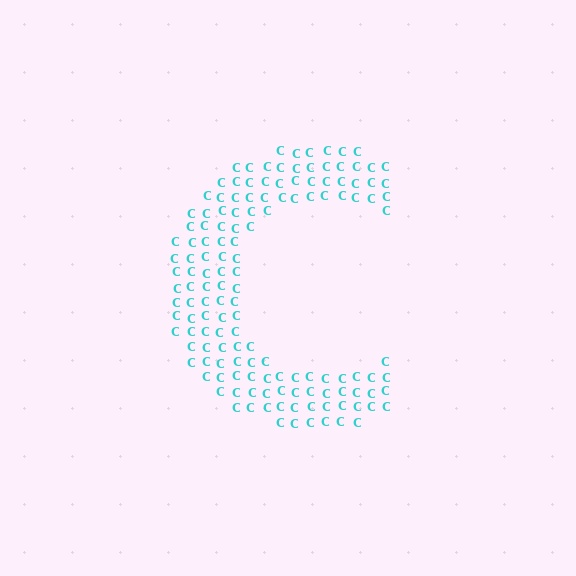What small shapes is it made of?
It is made of small letter C's.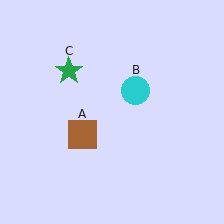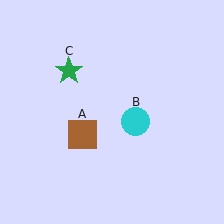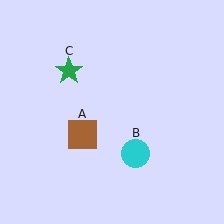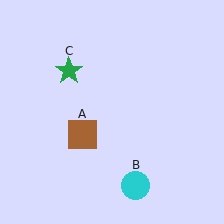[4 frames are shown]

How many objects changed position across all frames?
1 object changed position: cyan circle (object B).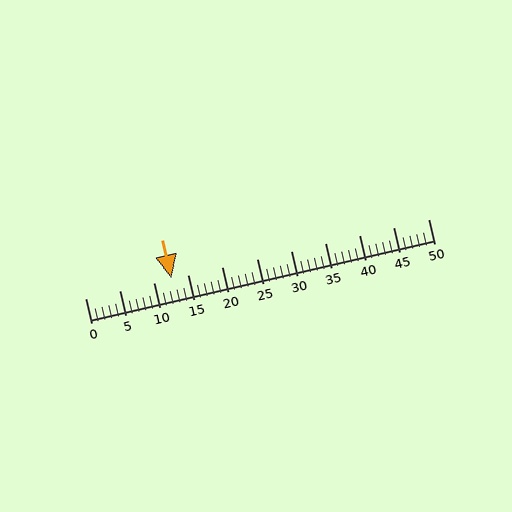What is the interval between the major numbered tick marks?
The major tick marks are spaced 5 units apart.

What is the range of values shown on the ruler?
The ruler shows values from 0 to 50.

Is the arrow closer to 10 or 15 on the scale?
The arrow is closer to 15.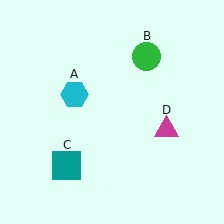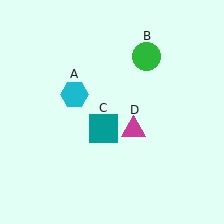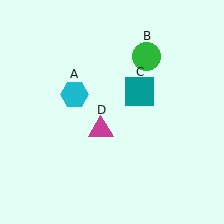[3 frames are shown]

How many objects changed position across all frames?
2 objects changed position: teal square (object C), magenta triangle (object D).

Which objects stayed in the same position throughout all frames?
Cyan hexagon (object A) and green circle (object B) remained stationary.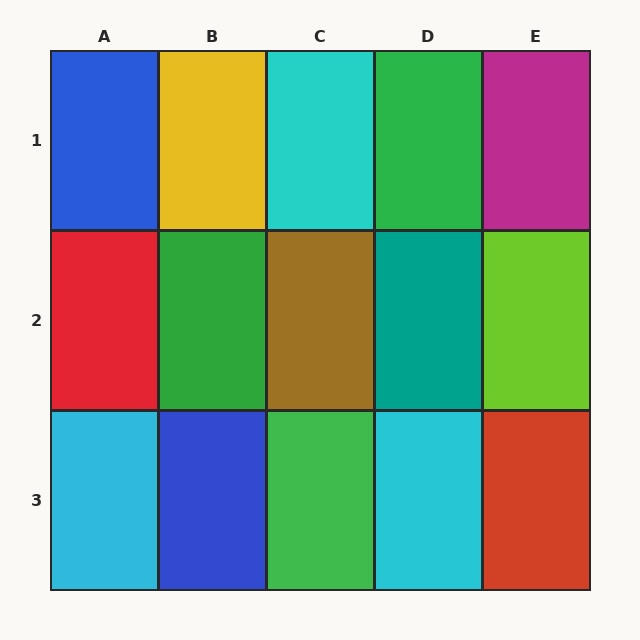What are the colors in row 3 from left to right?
Cyan, blue, green, cyan, red.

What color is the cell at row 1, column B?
Yellow.